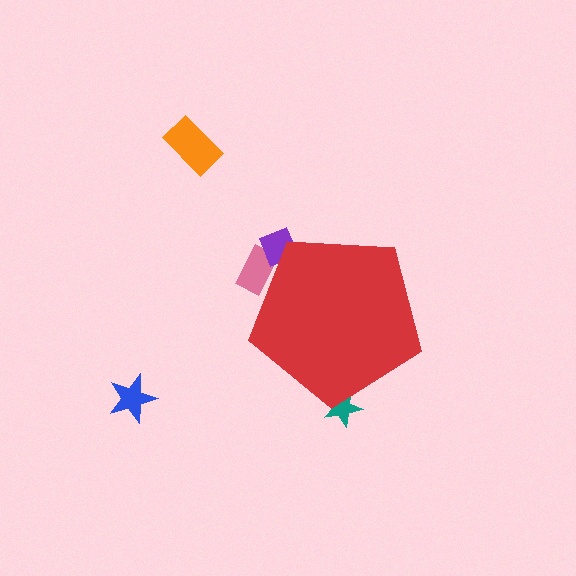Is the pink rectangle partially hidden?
Yes, the pink rectangle is partially hidden behind the red pentagon.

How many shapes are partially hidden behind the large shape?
3 shapes are partially hidden.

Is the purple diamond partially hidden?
Yes, the purple diamond is partially hidden behind the red pentagon.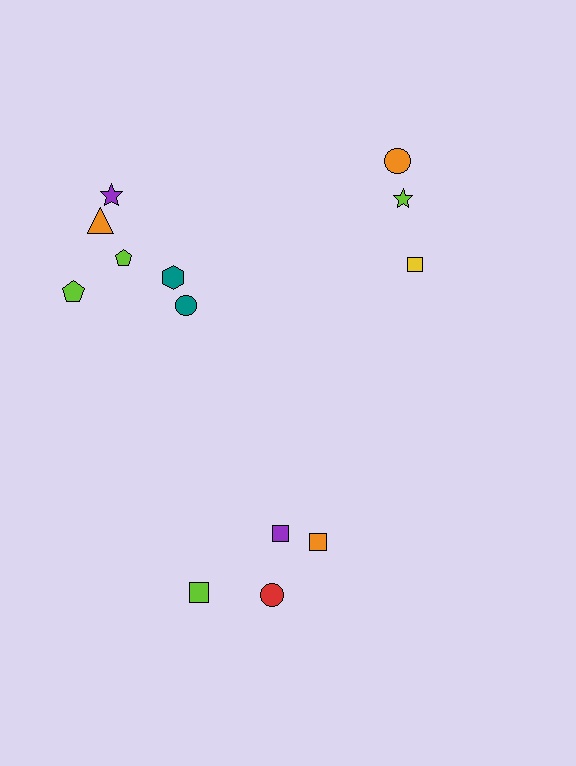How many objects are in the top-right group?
There are 3 objects.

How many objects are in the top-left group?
There are 6 objects.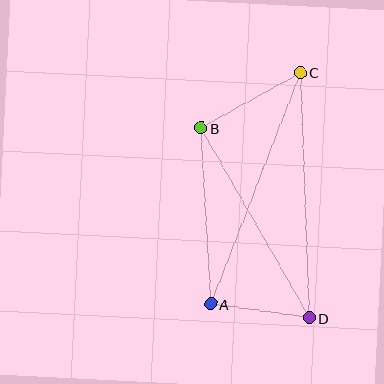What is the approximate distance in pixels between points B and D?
The distance between B and D is approximately 218 pixels.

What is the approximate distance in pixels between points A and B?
The distance between A and B is approximately 176 pixels.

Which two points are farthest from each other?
Points A and C are farthest from each other.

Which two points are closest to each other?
Points A and D are closest to each other.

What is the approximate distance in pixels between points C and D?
The distance between C and D is approximately 245 pixels.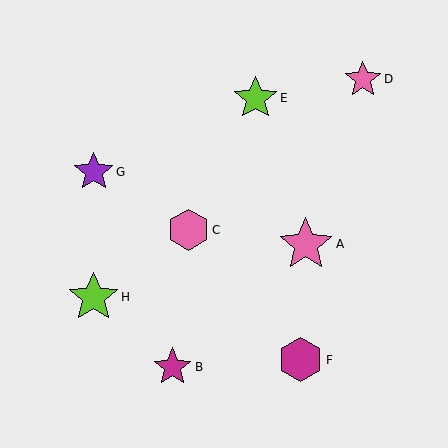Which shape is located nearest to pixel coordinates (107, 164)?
The purple star (labeled G) at (94, 172) is nearest to that location.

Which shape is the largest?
The pink star (labeled A) is the largest.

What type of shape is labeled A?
Shape A is a pink star.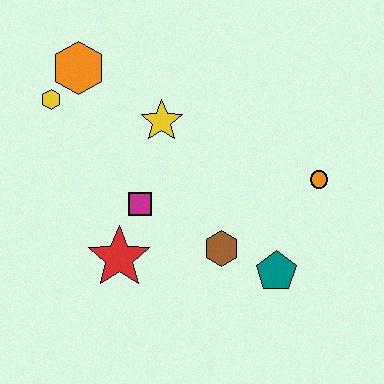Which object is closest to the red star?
The magenta square is closest to the red star.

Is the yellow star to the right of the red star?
Yes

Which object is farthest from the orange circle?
The yellow hexagon is farthest from the orange circle.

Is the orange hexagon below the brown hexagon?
No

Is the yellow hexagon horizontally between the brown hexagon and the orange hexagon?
No